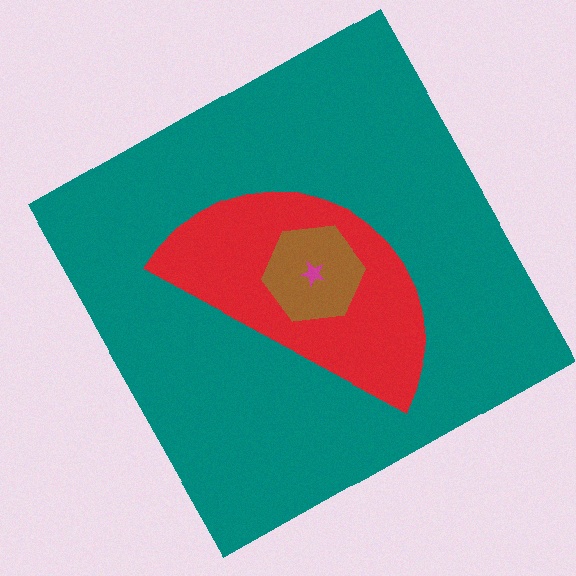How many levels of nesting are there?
4.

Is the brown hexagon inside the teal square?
Yes.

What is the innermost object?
The magenta star.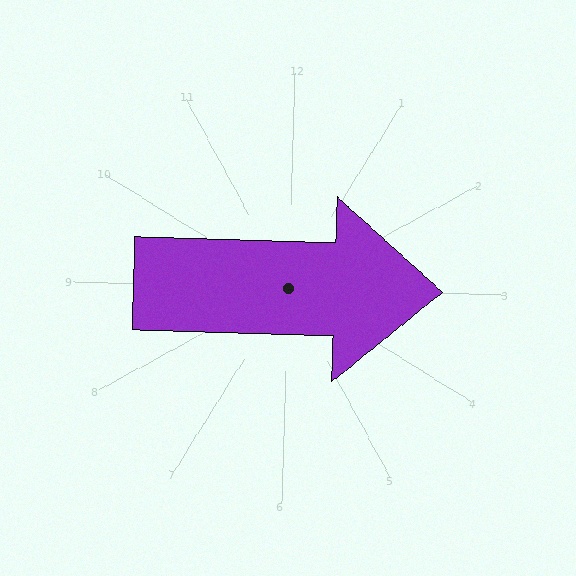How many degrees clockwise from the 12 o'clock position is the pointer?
Approximately 90 degrees.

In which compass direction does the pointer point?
East.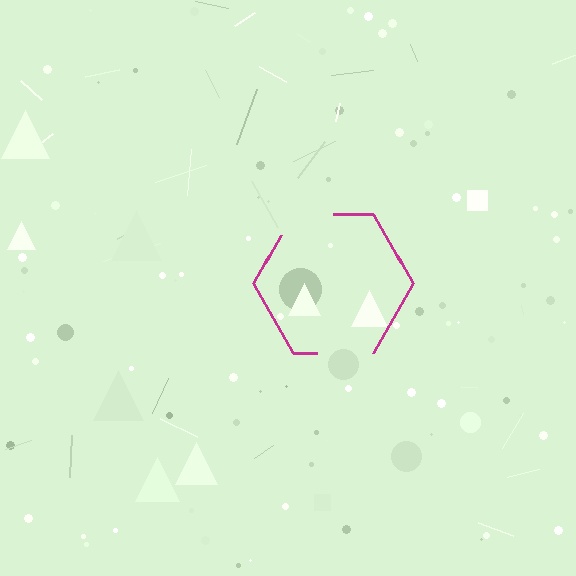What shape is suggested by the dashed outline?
The dashed outline suggests a hexagon.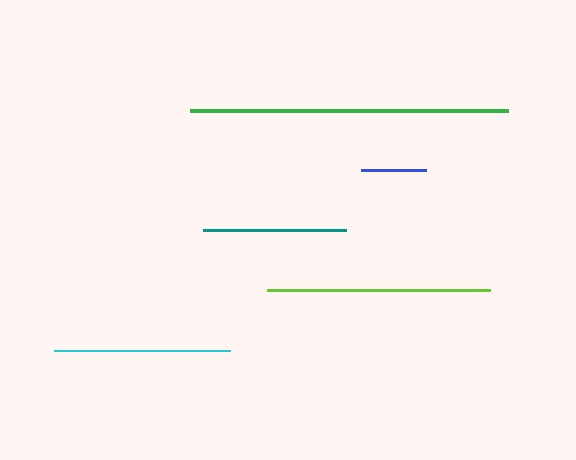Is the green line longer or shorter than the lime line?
The green line is longer than the lime line.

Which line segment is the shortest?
The blue line is the shortest at approximately 65 pixels.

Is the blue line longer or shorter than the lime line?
The lime line is longer than the blue line.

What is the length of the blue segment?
The blue segment is approximately 65 pixels long.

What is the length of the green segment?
The green segment is approximately 318 pixels long.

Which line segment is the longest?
The green line is the longest at approximately 318 pixels.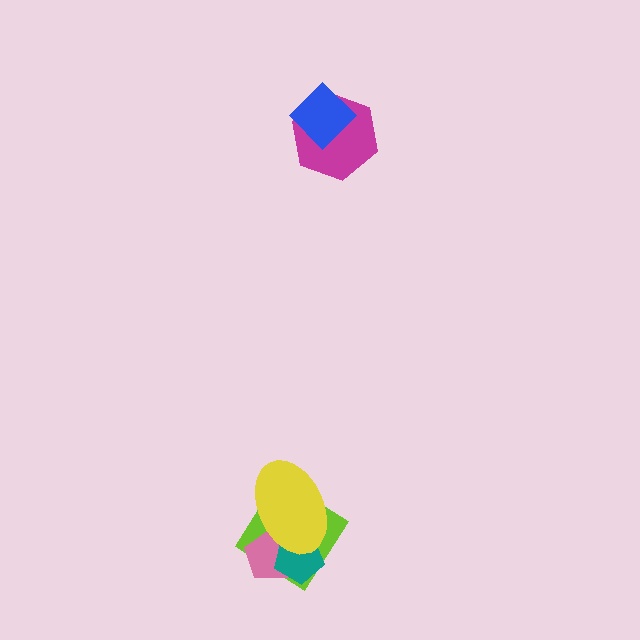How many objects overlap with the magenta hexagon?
1 object overlaps with the magenta hexagon.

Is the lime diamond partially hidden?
Yes, it is partially covered by another shape.